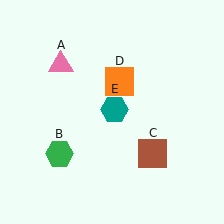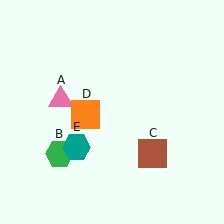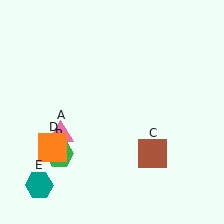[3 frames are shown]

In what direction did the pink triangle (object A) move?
The pink triangle (object A) moved down.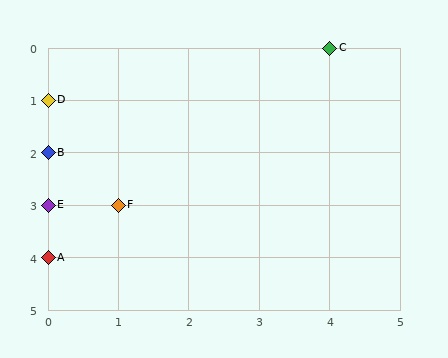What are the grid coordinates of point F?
Point F is at grid coordinates (1, 3).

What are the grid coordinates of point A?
Point A is at grid coordinates (0, 4).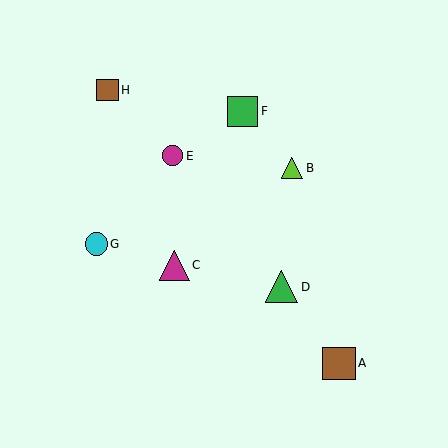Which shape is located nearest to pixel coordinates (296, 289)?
The green triangle (labeled D) at (282, 287) is nearest to that location.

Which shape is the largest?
The brown square (labeled A) is the largest.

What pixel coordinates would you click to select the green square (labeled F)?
Click at (243, 111) to select the green square F.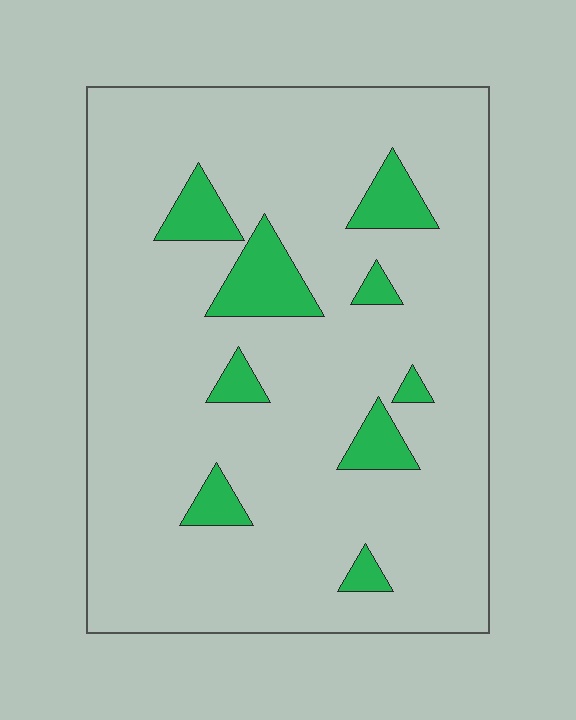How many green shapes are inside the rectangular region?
9.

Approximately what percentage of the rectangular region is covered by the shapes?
Approximately 10%.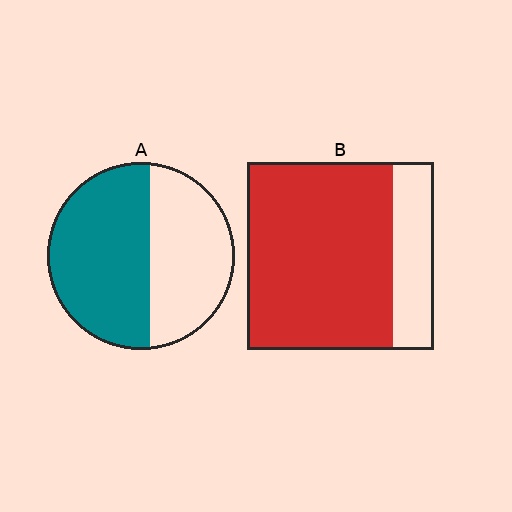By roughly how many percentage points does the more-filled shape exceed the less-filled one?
By roughly 20 percentage points (B over A).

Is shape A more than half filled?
Yes.